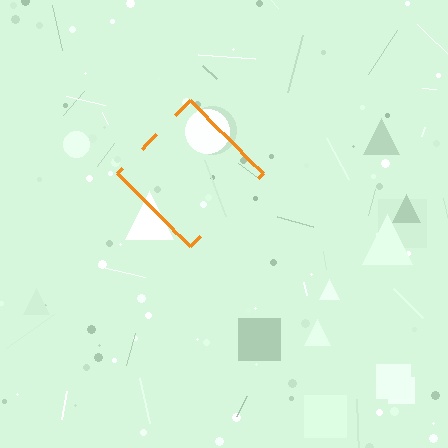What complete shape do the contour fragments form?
The contour fragments form a diamond.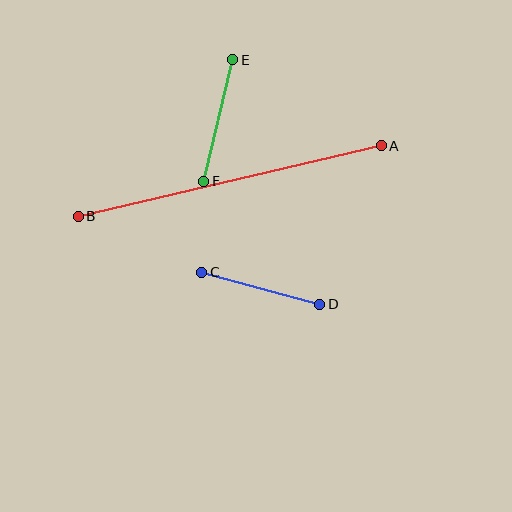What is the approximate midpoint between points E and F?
The midpoint is at approximately (218, 120) pixels.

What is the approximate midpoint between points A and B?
The midpoint is at approximately (230, 181) pixels.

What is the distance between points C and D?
The distance is approximately 122 pixels.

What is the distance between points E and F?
The distance is approximately 125 pixels.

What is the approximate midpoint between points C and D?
The midpoint is at approximately (261, 288) pixels.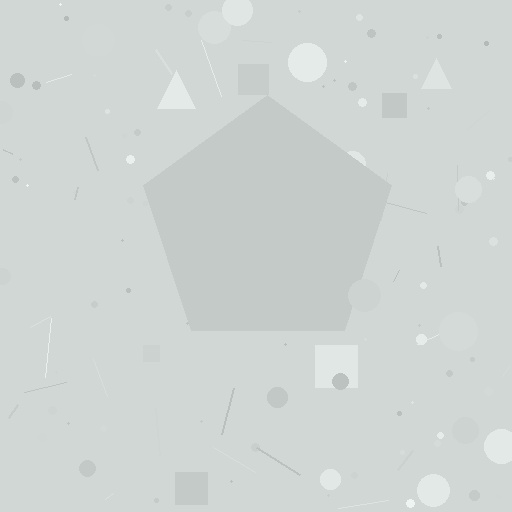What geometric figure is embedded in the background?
A pentagon is embedded in the background.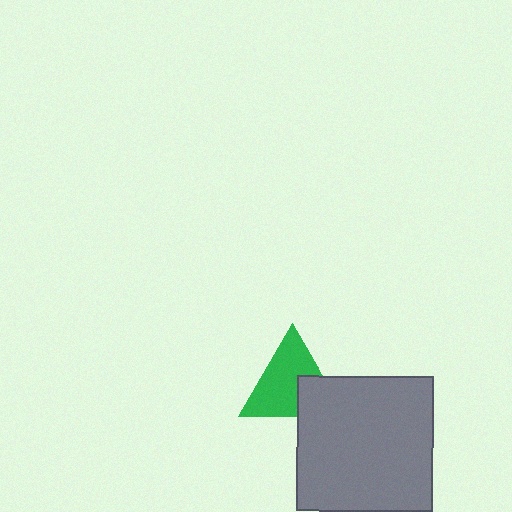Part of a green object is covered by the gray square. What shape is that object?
It is a triangle.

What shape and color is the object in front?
The object in front is a gray square.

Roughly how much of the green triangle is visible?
Most of it is visible (roughly 69%).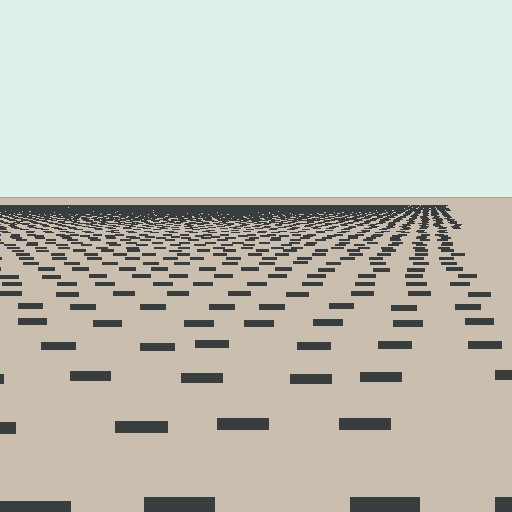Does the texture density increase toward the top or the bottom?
Density increases toward the top.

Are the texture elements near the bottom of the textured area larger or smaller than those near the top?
Larger. Near the bottom, elements are closer to the viewer and appear at a bigger on-screen size.